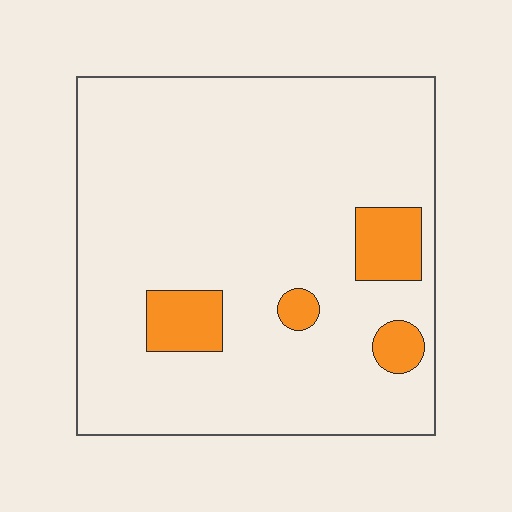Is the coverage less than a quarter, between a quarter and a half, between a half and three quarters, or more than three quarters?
Less than a quarter.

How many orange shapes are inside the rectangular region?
4.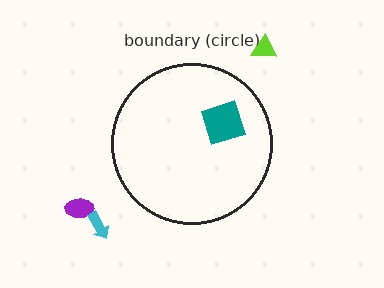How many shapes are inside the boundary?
1 inside, 3 outside.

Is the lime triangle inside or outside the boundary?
Outside.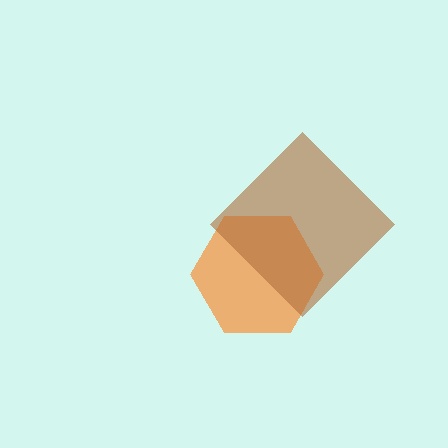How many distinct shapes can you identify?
There are 2 distinct shapes: an orange hexagon, a brown diamond.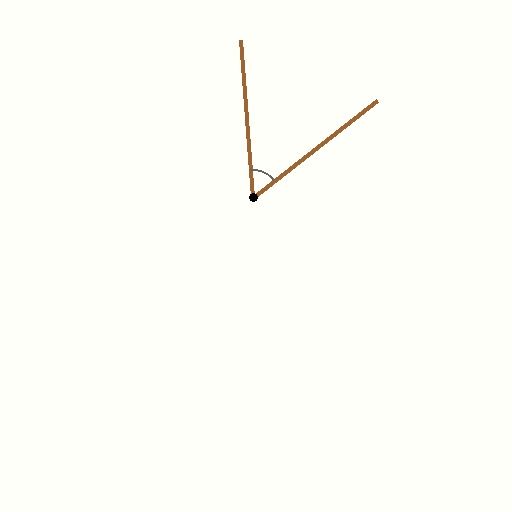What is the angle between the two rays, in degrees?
Approximately 56 degrees.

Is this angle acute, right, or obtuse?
It is acute.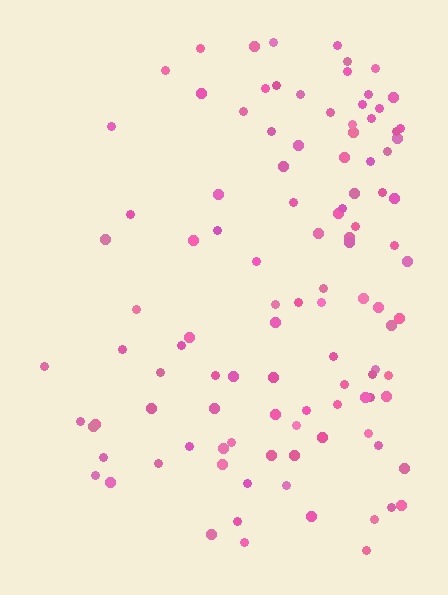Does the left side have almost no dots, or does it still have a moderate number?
Still a moderate number, just noticeably fewer than the right.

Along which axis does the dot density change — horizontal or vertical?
Horizontal.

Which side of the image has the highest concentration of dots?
The right.